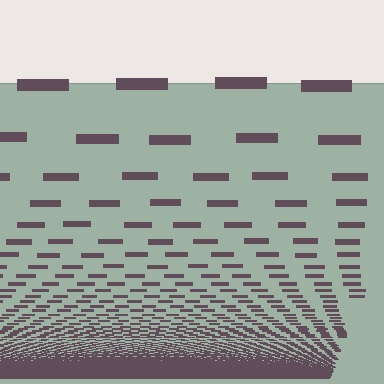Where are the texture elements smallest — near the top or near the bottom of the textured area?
Near the bottom.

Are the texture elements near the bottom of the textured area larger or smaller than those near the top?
Smaller. The gradient is inverted — elements near the bottom are smaller and denser.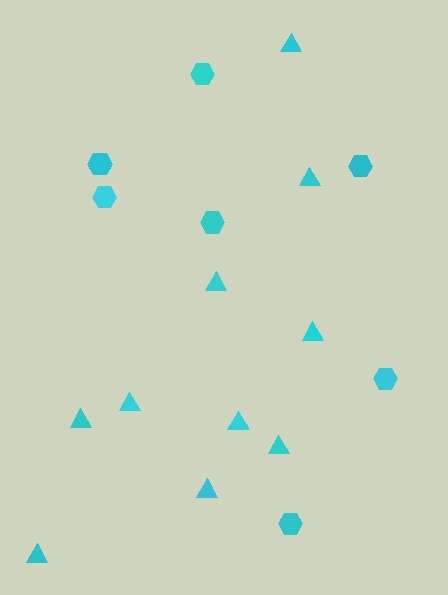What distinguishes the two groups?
There are 2 groups: one group of triangles (10) and one group of hexagons (7).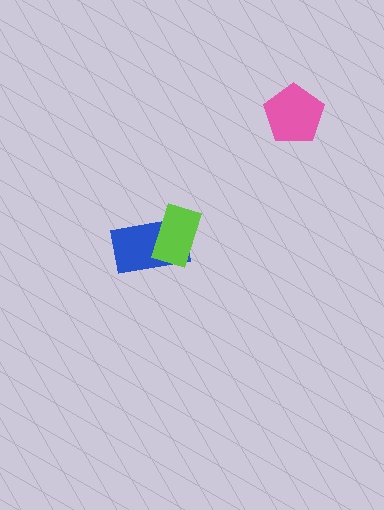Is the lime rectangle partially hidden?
No, no other shape covers it.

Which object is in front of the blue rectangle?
The lime rectangle is in front of the blue rectangle.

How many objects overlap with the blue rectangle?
1 object overlaps with the blue rectangle.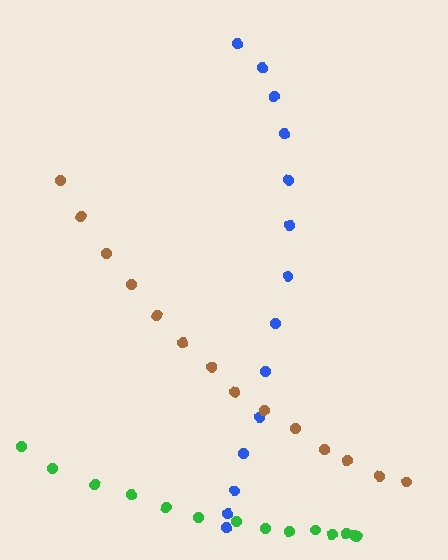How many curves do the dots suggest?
There are 3 distinct paths.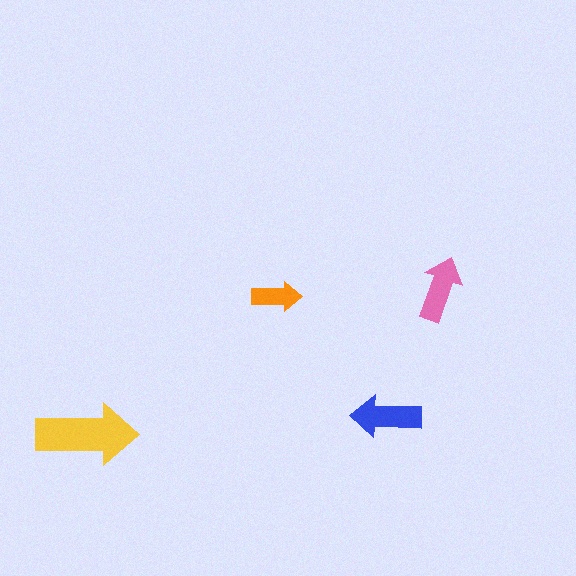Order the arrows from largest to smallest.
the yellow one, the blue one, the pink one, the orange one.